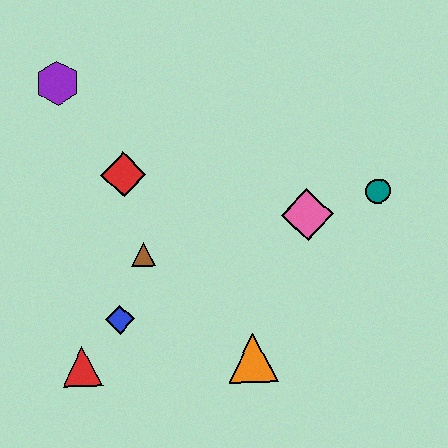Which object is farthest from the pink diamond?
The purple hexagon is farthest from the pink diamond.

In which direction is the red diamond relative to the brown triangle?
The red diamond is above the brown triangle.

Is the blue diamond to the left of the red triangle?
No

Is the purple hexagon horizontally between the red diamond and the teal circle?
No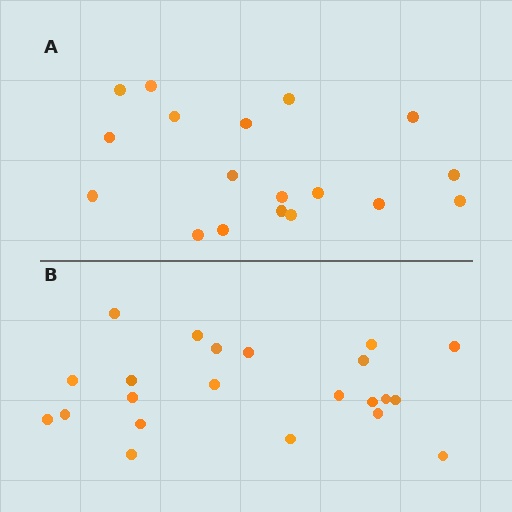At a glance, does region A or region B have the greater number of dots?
Region B (the bottom region) has more dots.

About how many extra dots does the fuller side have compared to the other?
Region B has about 4 more dots than region A.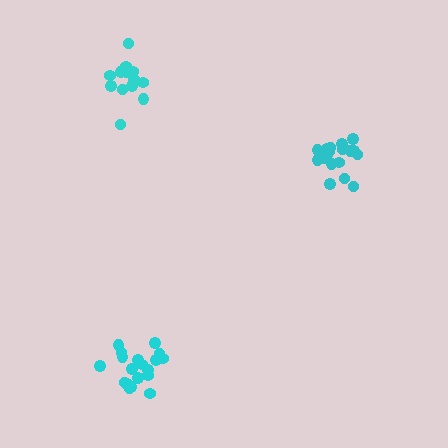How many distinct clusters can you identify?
There are 3 distinct clusters.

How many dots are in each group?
Group 1: 18 dots, Group 2: 14 dots, Group 3: 19 dots (51 total).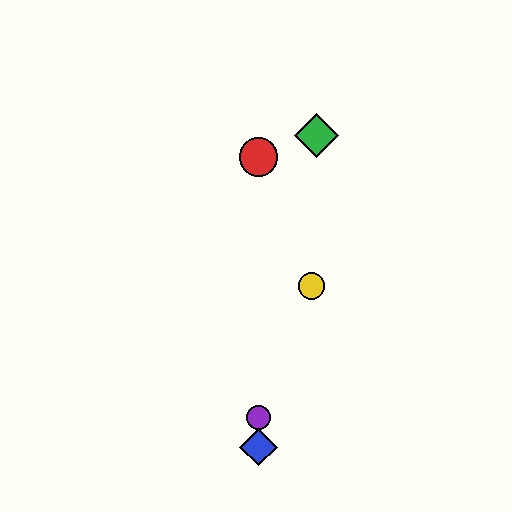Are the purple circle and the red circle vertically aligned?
Yes, both are at x≈259.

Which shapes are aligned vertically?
The red circle, the blue diamond, the purple circle are aligned vertically.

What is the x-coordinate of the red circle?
The red circle is at x≈259.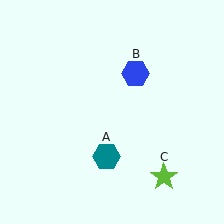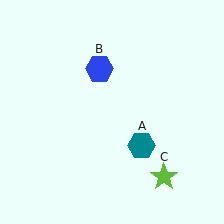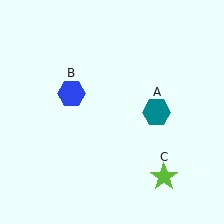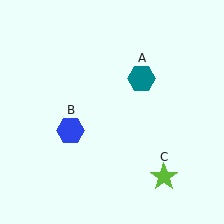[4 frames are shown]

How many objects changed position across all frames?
2 objects changed position: teal hexagon (object A), blue hexagon (object B).